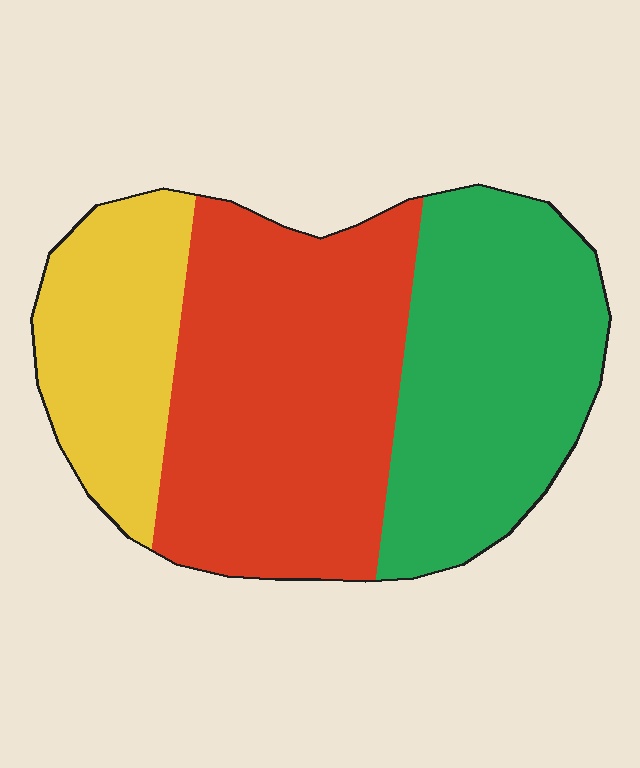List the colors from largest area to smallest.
From largest to smallest: red, green, yellow.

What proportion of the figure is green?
Green takes up about one third (1/3) of the figure.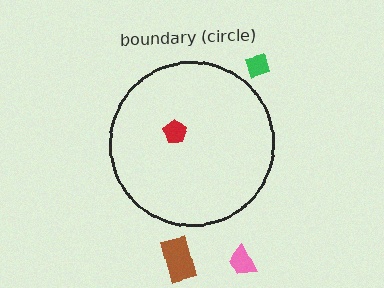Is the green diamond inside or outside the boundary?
Outside.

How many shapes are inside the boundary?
1 inside, 3 outside.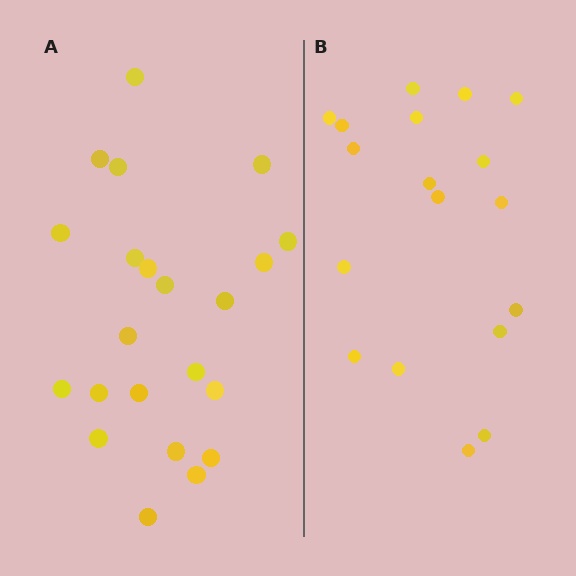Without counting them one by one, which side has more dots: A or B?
Region A (the left region) has more dots.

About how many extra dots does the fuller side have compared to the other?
Region A has about 4 more dots than region B.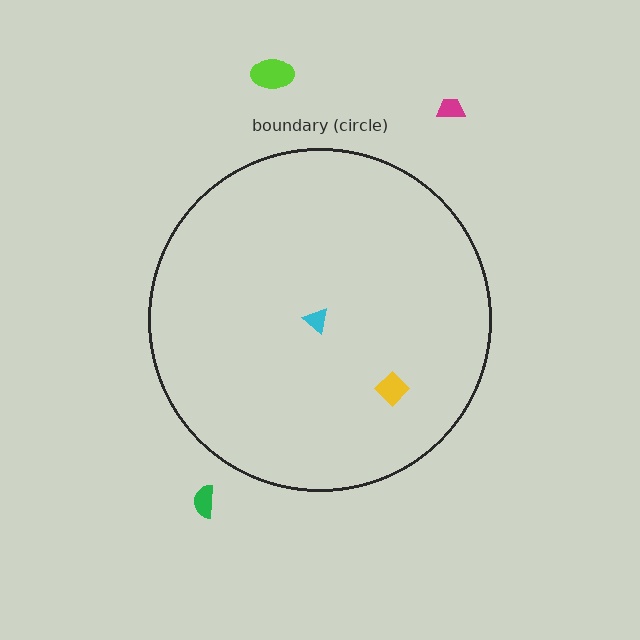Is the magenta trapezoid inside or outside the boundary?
Outside.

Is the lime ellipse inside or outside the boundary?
Outside.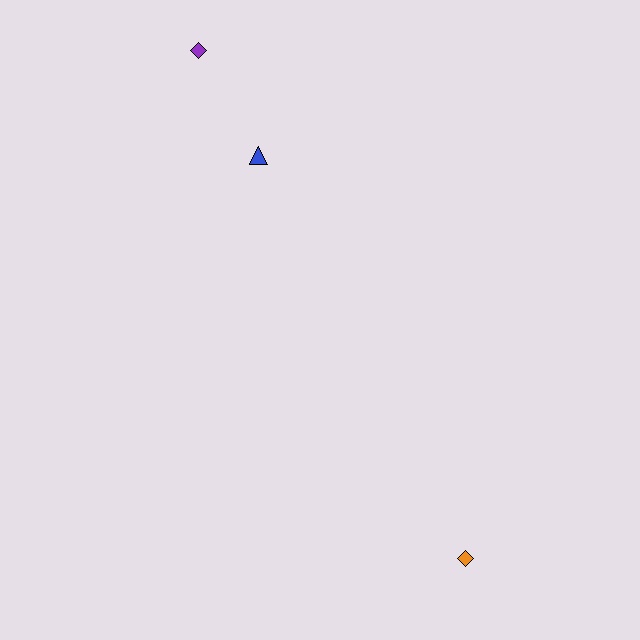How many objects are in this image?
There are 3 objects.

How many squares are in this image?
There are no squares.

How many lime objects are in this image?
There are no lime objects.